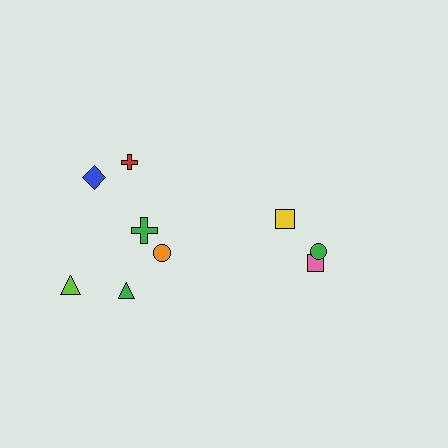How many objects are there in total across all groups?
There are 9 objects.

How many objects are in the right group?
There are 3 objects.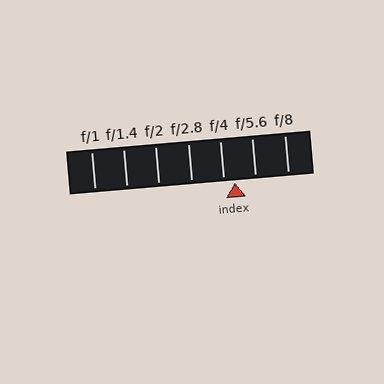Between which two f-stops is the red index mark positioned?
The index mark is between f/4 and f/5.6.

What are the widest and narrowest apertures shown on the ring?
The widest aperture shown is f/1 and the narrowest is f/8.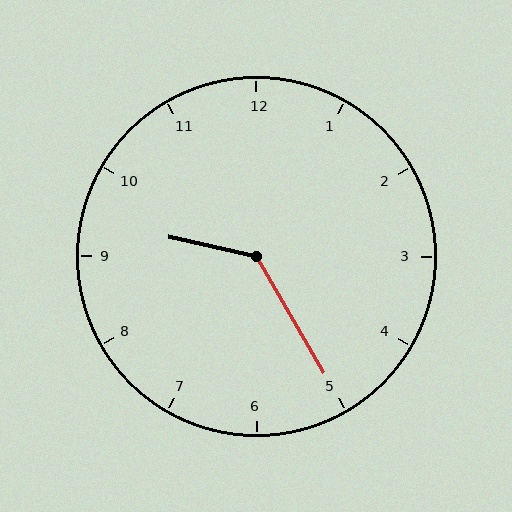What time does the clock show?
9:25.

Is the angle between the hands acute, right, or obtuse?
It is obtuse.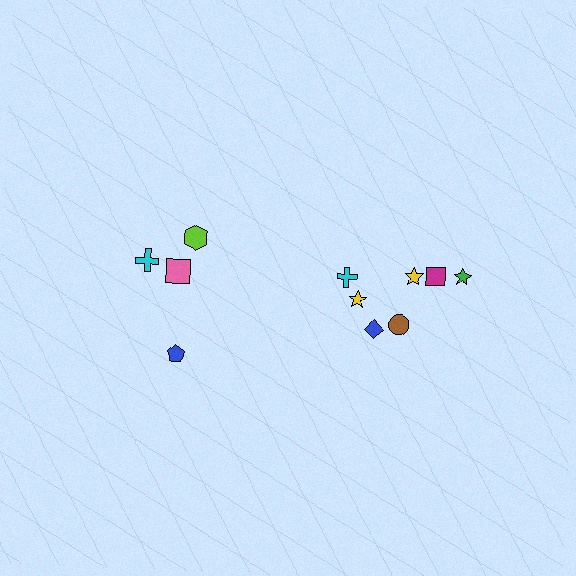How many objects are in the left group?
There are 4 objects.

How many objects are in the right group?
There are 7 objects.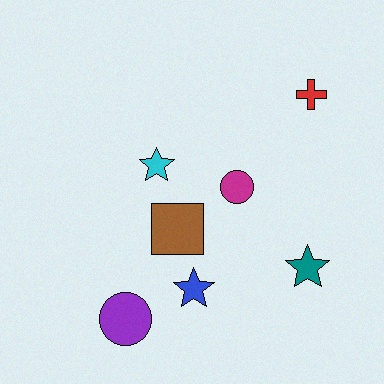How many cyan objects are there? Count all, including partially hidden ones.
There is 1 cyan object.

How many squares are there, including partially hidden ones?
There is 1 square.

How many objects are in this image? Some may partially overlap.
There are 7 objects.